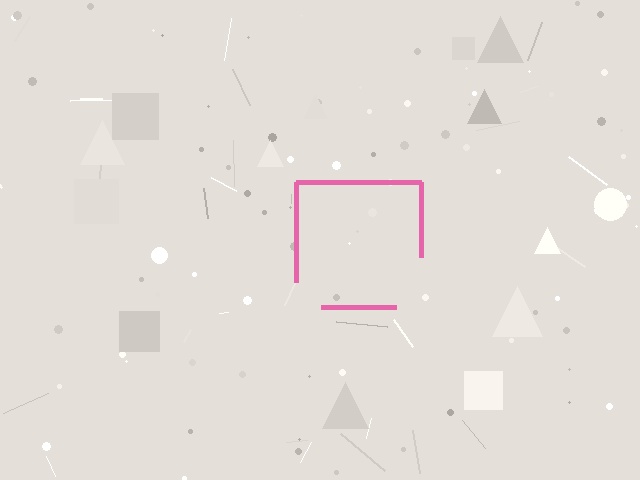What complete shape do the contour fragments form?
The contour fragments form a square.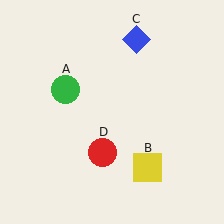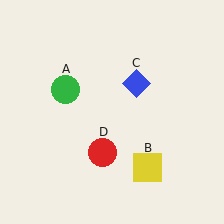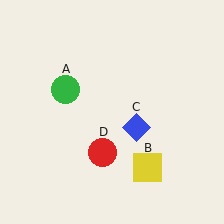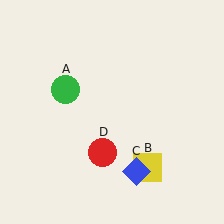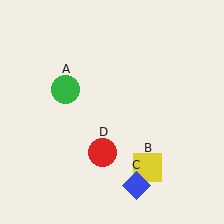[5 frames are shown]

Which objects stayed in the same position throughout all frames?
Green circle (object A) and yellow square (object B) and red circle (object D) remained stationary.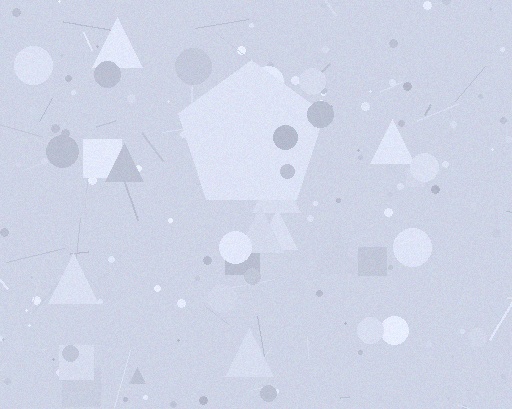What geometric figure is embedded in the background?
A pentagon is embedded in the background.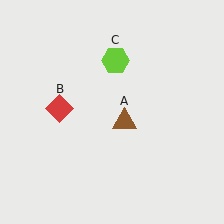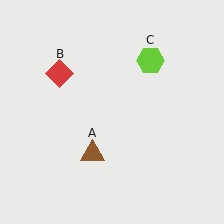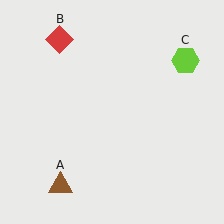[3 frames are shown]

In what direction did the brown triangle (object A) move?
The brown triangle (object A) moved down and to the left.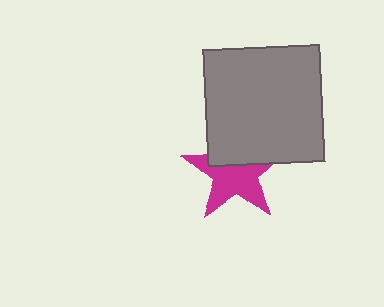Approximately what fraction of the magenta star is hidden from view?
Roughly 37% of the magenta star is hidden behind the gray square.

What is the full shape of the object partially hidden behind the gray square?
The partially hidden object is a magenta star.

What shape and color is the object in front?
The object in front is a gray square.